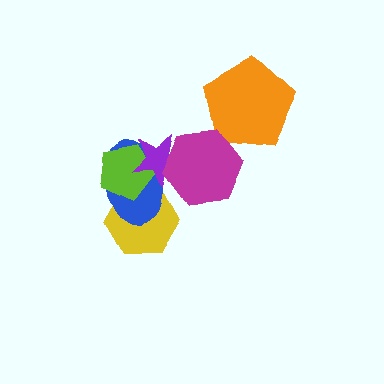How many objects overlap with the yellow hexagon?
2 objects overlap with the yellow hexagon.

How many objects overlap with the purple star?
3 objects overlap with the purple star.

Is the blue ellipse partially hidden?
Yes, it is partially covered by another shape.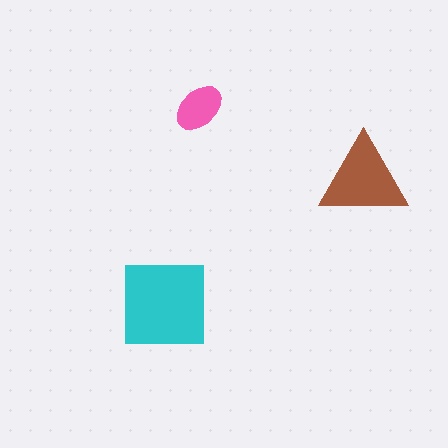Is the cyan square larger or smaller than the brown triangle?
Larger.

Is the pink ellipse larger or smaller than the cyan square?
Smaller.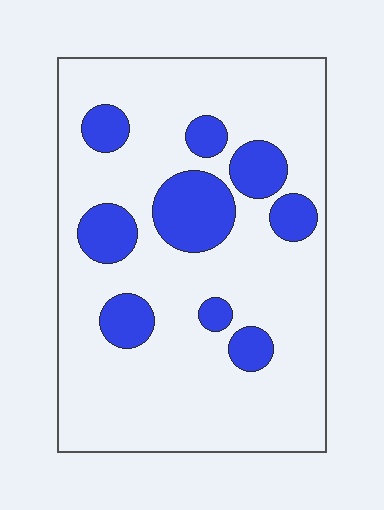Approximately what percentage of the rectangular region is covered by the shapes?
Approximately 20%.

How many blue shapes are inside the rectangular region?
9.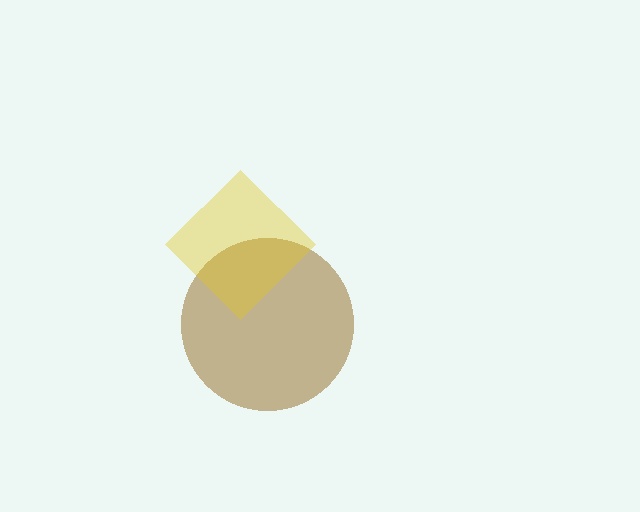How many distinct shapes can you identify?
There are 2 distinct shapes: a brown circle, a yellow diamond.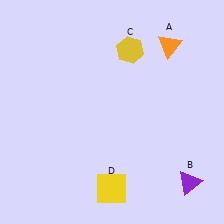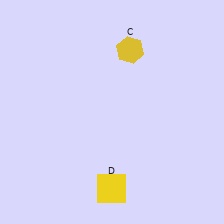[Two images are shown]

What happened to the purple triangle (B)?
The purple triangle (B) was removed in Image 2. It was in the bottom-right area of Image 1.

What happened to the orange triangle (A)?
The orange triangle (A) was removed in Image 2. It was in the top-right area of Image 1.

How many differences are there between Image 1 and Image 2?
There are 2 differences between the two images.